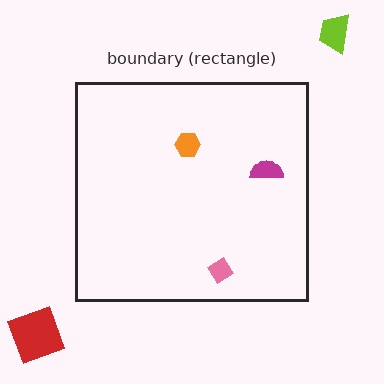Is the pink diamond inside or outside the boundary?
Inside.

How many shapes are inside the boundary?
3 inside, 2 outside.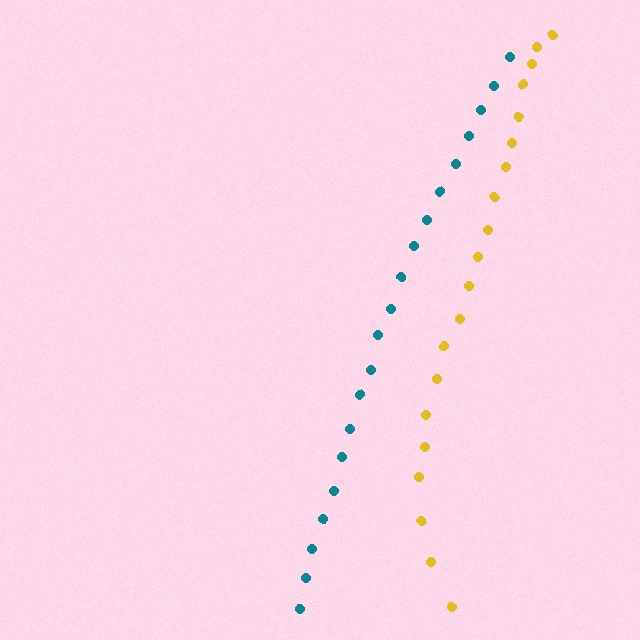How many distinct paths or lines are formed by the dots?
There are 2 distinct paths.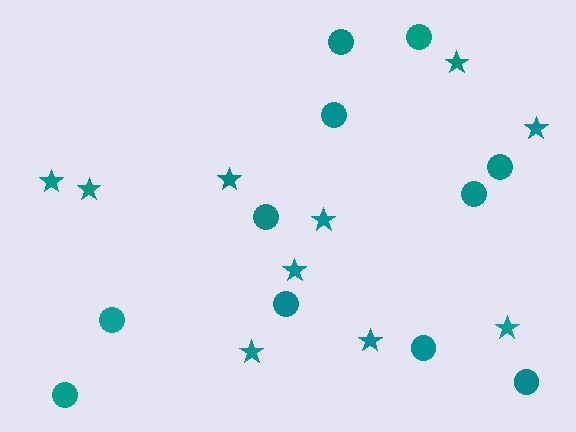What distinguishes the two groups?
There are 2 groups: one group of stars (10) and one group of circles (11).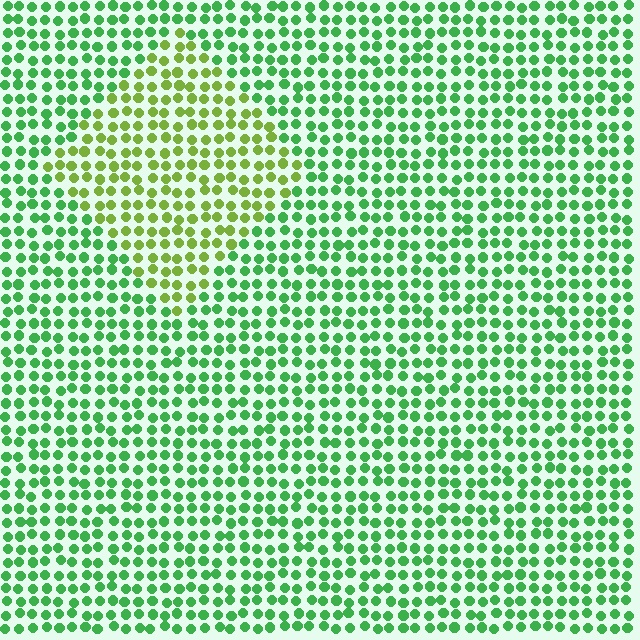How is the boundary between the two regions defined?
The boundary is defined purely by a slight shift in hue (about 40 degrees). Spacing, size, and orientation are identical on both sides.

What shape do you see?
I see a diamond.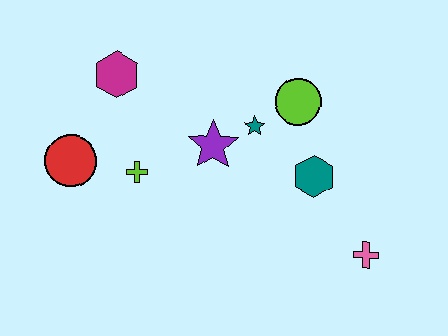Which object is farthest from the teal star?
The red circle is farthest from the teal star.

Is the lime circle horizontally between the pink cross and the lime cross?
Yes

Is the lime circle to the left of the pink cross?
Yes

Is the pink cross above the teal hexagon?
No